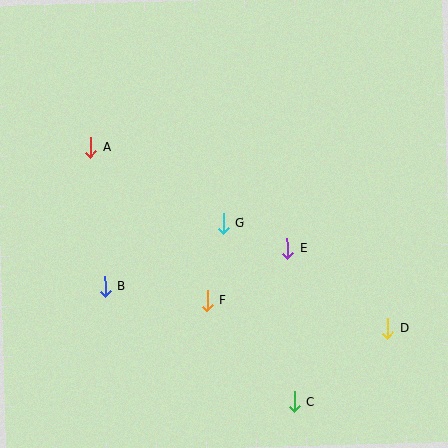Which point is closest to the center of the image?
Point G at (223, 223) is closest to the center.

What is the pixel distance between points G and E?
The distance between G and E is 69 pixels.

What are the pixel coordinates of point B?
Point B is at (105, 287).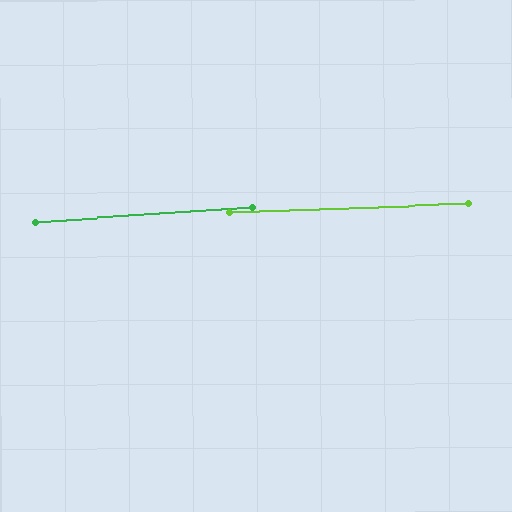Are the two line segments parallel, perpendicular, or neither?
Parallel — their directions differ by only 1.7°.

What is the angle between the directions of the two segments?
Approximately 2 degrees.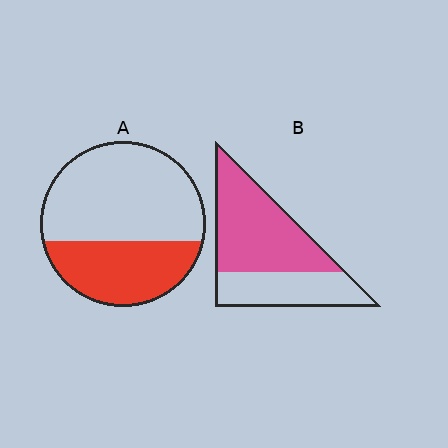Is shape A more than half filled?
No.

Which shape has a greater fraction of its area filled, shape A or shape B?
Shape B.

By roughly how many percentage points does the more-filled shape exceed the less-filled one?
By roughly 25 percentage points (B over A).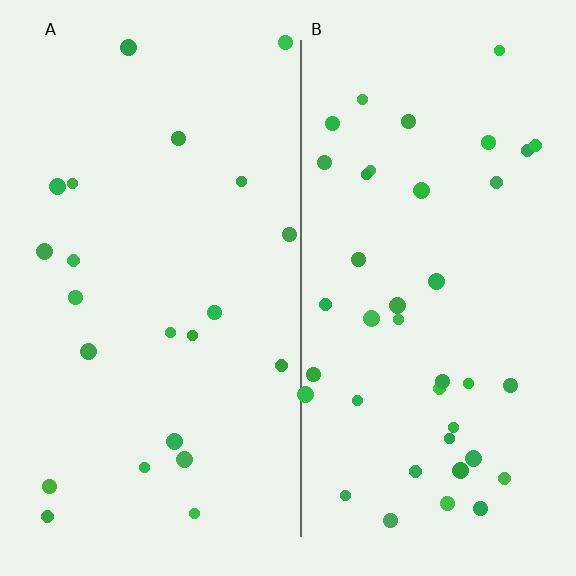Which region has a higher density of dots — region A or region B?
B (the right).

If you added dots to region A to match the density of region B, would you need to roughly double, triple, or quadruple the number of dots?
Approximately double.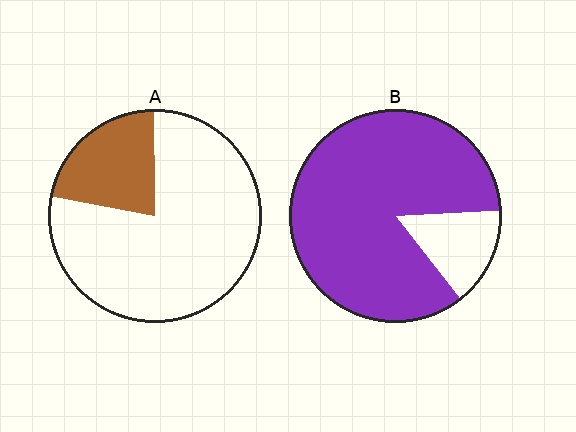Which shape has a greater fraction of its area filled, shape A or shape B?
Shape B.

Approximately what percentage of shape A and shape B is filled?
A is approximately 20% and B is approximately 85%.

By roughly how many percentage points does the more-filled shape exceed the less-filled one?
By roughly 65 percentage points (B over A).